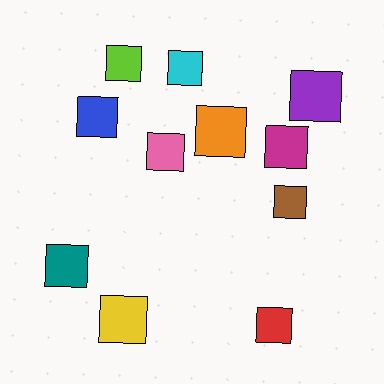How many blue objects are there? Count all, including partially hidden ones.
There is 1 blue object.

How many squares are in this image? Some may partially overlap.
There are 11 squares.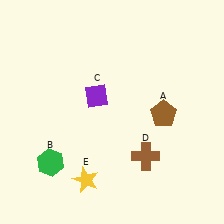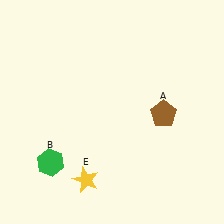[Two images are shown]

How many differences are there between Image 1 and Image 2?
There are 2 differences between the two images.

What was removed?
The brown cross (D), the purple diamond (C) were removed in Image 2.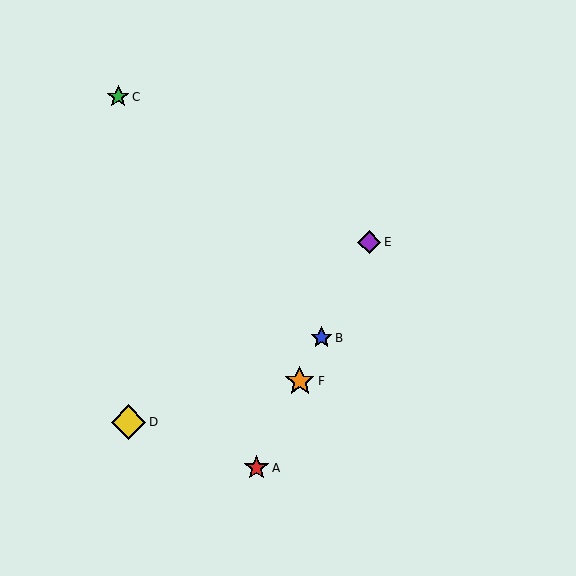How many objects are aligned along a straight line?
4 objects (A, B, E, F) are aligned along a straight line.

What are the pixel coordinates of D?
Object D is at (129, 422).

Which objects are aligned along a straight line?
Objects A, B, E, F are aligned along a straight line.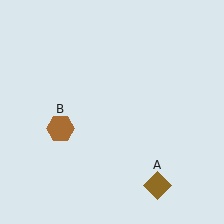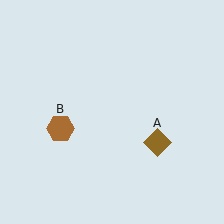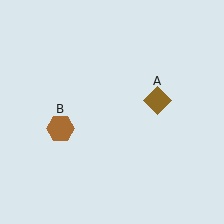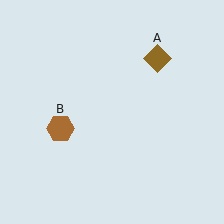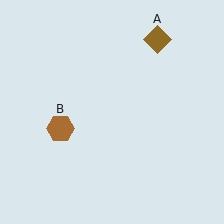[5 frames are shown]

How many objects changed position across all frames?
1 object changed position: brown diamond (object A).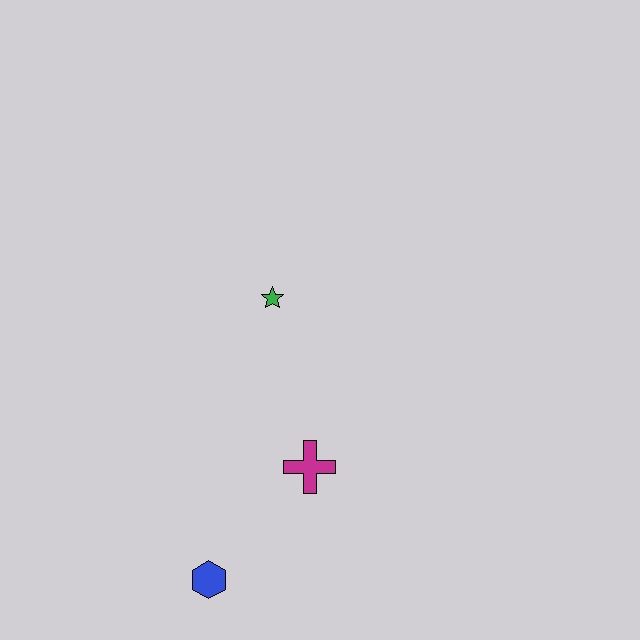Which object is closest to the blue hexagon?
The magenta cross is closest to the blue hexagon.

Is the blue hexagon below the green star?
Yes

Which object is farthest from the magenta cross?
The green star is farthest from the magenta cross.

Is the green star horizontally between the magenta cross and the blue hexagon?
Yes